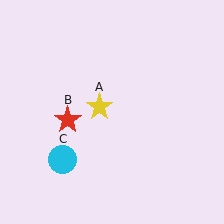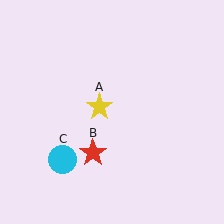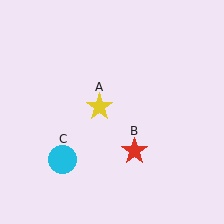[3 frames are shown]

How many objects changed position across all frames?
1 object changed position: red star (object B).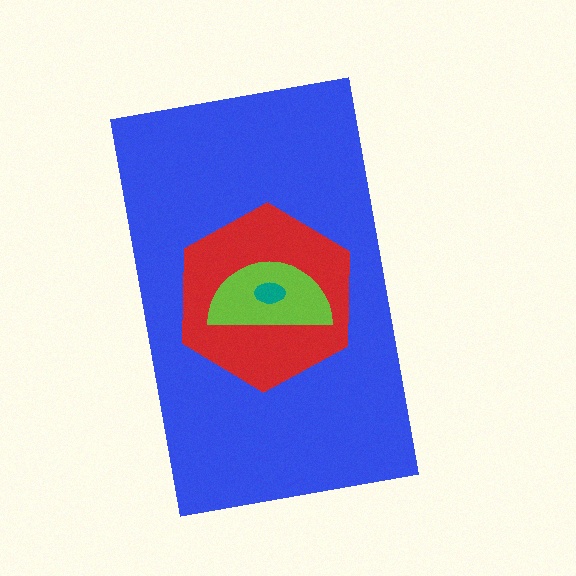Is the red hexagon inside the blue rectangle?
Yes.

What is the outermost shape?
The blue rectangle.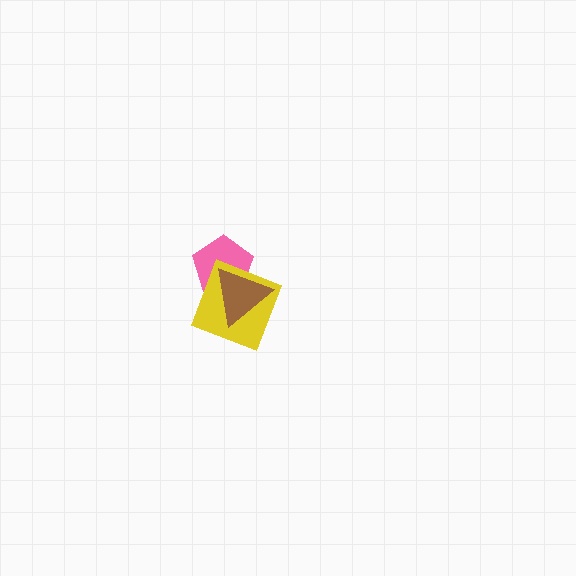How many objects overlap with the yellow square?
2 objects overlap with the yellow square.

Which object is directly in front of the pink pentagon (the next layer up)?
The yellow square is directly in front of the pink pentagon.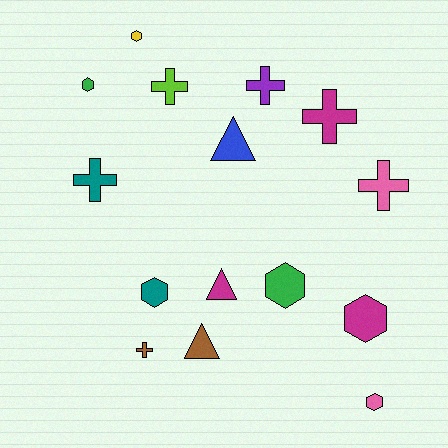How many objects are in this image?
There are 15 objects.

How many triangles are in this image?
There are 3 triangles.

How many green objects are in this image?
There are 2 green objects.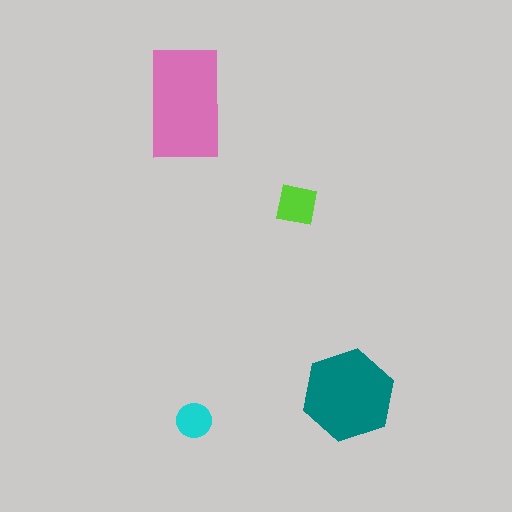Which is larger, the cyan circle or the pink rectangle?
The pink rectangle.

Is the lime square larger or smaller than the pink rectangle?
Smaller.